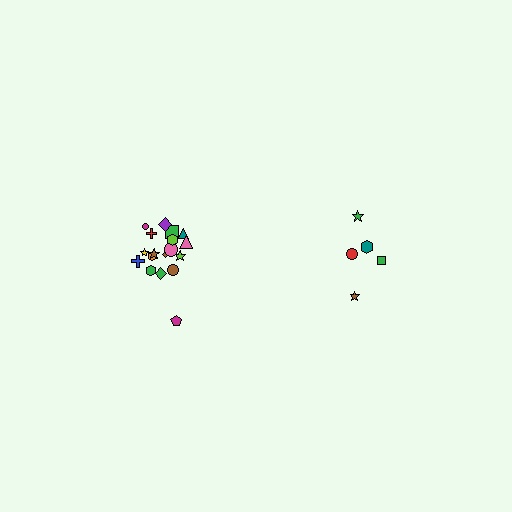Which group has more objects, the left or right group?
The left group.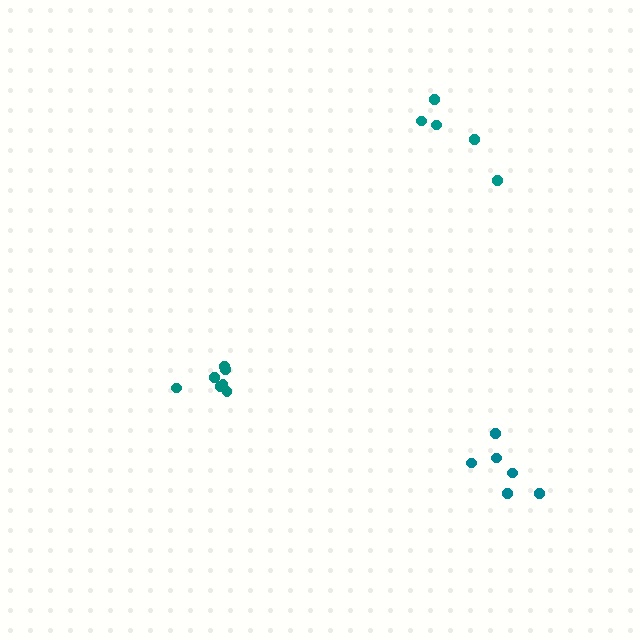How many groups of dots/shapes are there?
There are 3 groups.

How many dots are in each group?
Group 1: 6 dots, Group 2: 7 dots, Group 3: 5 dots (18 total).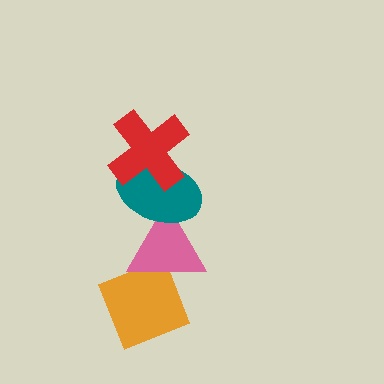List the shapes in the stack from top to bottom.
From top to bottom: the red cross, the teal ellipse, the pink triangle, the orange diamond.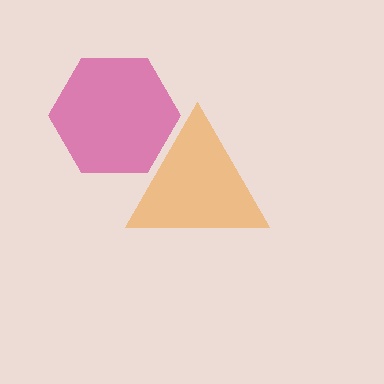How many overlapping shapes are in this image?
There are 2 overlapping shapes in the image.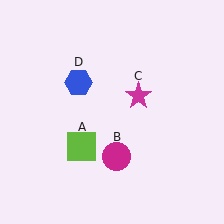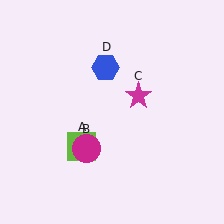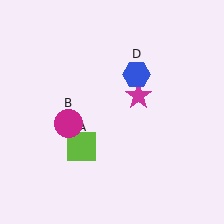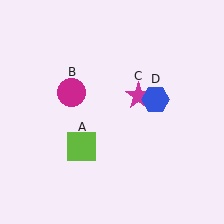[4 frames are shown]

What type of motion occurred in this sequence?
The magenta circle (object B), blue hexagon (object D) rotated clockwise around the center of the scene.